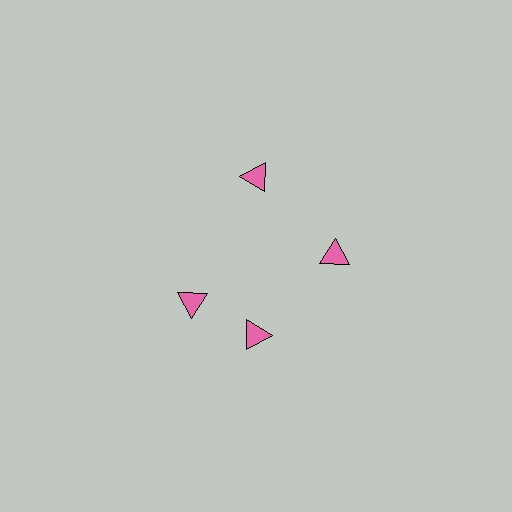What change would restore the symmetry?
The symmetry would be restored by rotating it back into even spacing with its neighbors so that all 4 triangles sit at equal angles and equal distance from the center.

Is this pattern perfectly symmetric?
No. The 4 pink triangles are arranged in a ring, but one element near the 9 o'clock position is rotated out of alignment along the ring, breaking the 4-fold rotational symmetry.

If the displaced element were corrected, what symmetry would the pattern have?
It would have 4-fold rotational symmetry — the pattern would map onto itself every 90 degrees.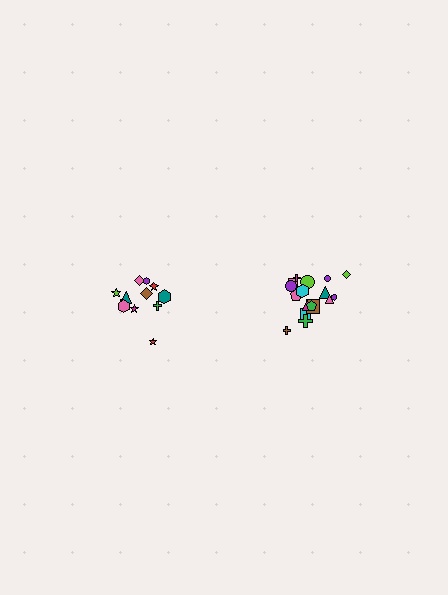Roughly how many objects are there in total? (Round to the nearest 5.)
Roughly 30 objects in total.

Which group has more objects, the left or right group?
The right group.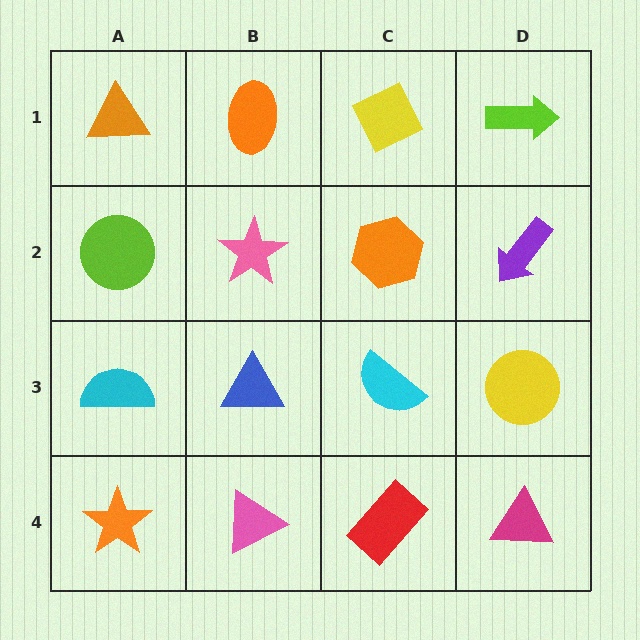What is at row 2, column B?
A pink star.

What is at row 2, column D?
A purple arrow.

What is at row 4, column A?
An orange star.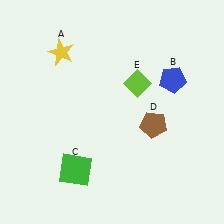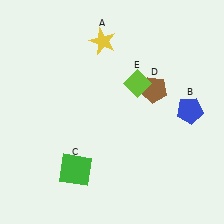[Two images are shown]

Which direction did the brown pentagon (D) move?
The brown pentagon (D) moved up.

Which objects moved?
The objects that moved are: the yellow star (A), the blue pentagon (B), the brown pentagon (D).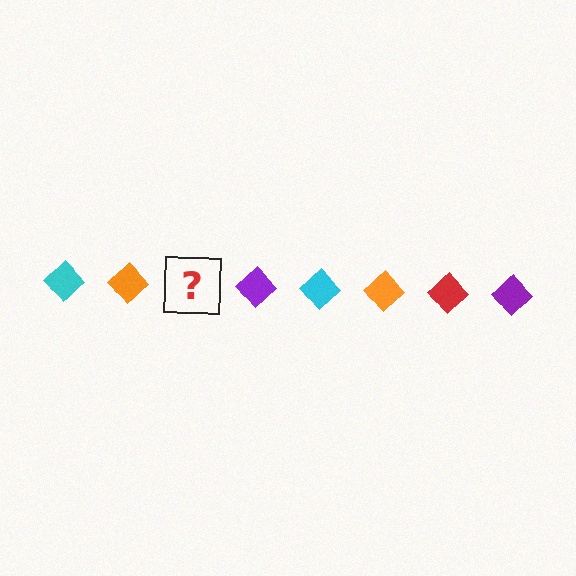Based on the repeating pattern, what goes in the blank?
The blank should be a red diamond.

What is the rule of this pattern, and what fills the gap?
The rule is that the pattern cycles through cyan, orange, red, purple diamonds. The gap should be filled with a red diamond.